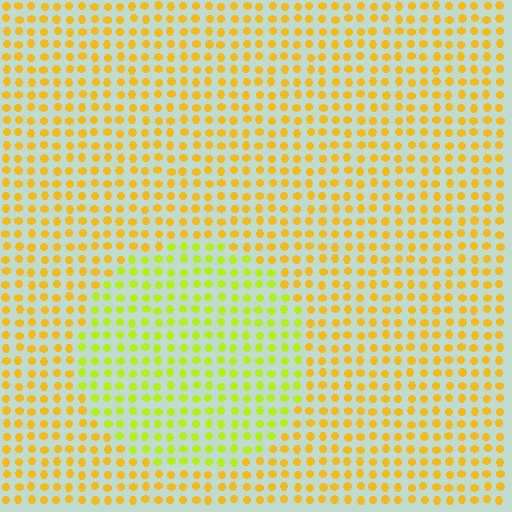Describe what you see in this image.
The image is filled with small yellow elements in a uniform arrangement. A circle-shaped region is visible where the elements are tinted to a slightly different hue, forming a subtle color boundary.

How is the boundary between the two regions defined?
The boundary is defined purely by a slight shift in hue (about 35 degrees). Spacing, size, and orientation are identical on both sides.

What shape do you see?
I see a circle.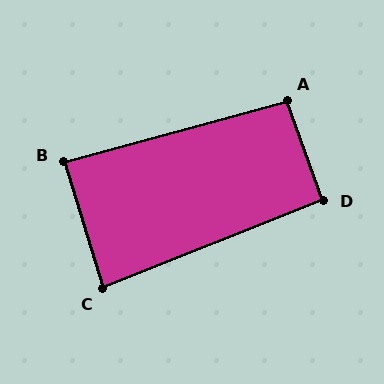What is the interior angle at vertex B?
Approximately 88 degrees (approximately right).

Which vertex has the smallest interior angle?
C, at approximately 85 degrees.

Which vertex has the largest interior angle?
A, at approximately 95 degrees.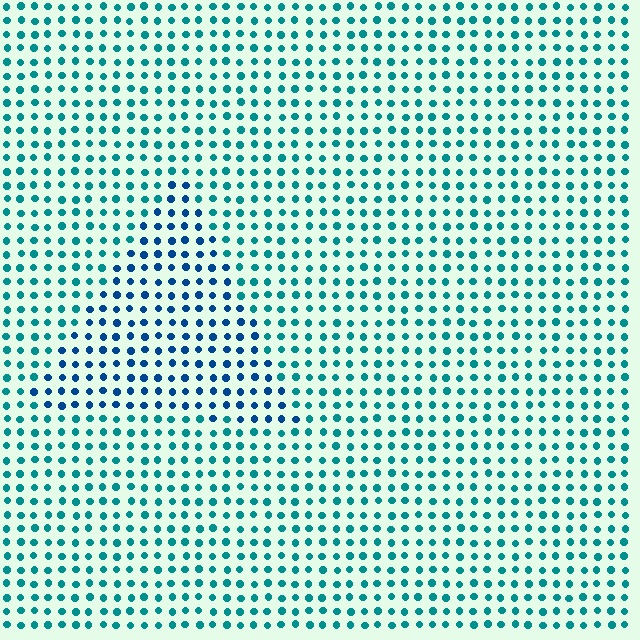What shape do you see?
I see a triangle.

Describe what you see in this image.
The image is filled with small teal elements in a uniform arrangement. A triangle-shaped region is visible where the elements are tinted to a slightly different hue, forming a subtle color boundary.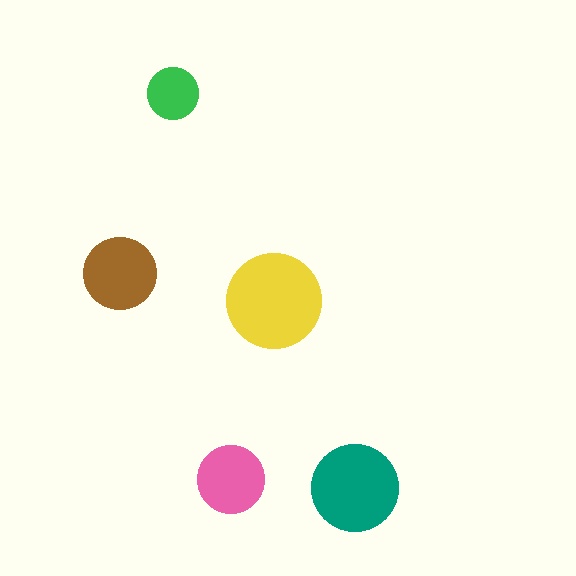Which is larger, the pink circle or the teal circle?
The teal one.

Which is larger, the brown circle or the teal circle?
The teal one.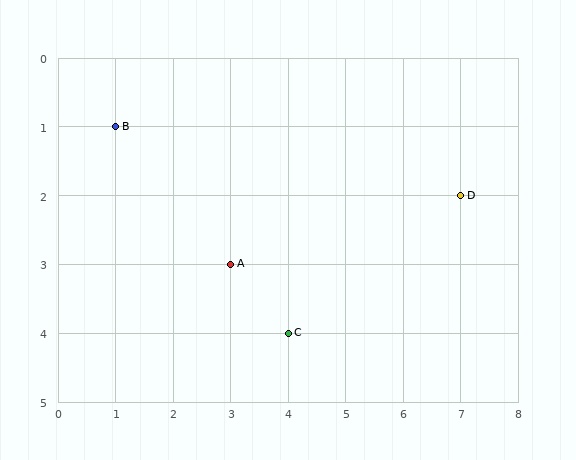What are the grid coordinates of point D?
Point D is at grid coordinates (7, 2).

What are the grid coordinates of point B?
Point B is at grid coordinates (1, 1).